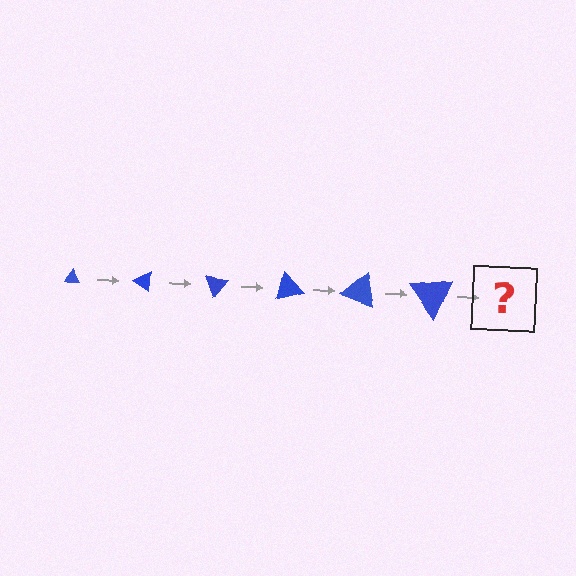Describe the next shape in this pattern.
It should be a triangle, larger than the previous one and rotated 210 degrees from the start.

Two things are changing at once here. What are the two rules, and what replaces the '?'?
The two rules are that the triangle grows larger each step and it rotates 35 degrees each step. The '?' should be a triangle, larger than the previous one and rotated 210 degrees from the start.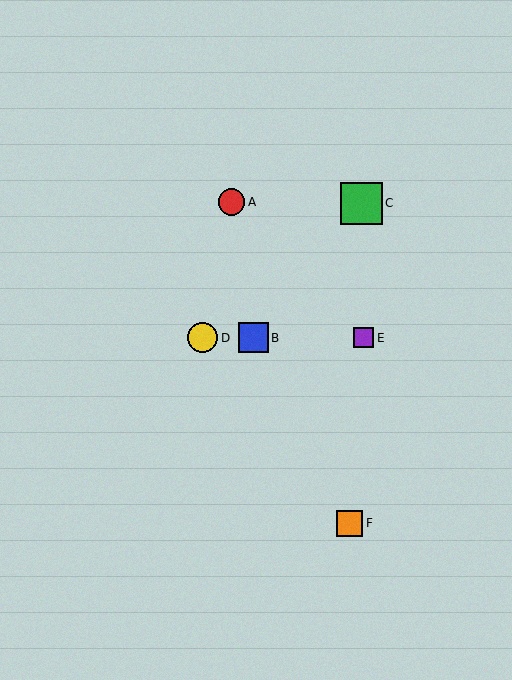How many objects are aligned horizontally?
3 objects (B, D, E) are aligned horizontally.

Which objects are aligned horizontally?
Objects B, D, E are aligned horizontally.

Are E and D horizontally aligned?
Yes, both are at y≈338.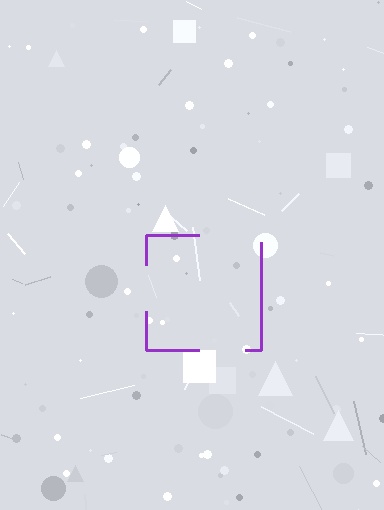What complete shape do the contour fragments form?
The contour fragments form a square.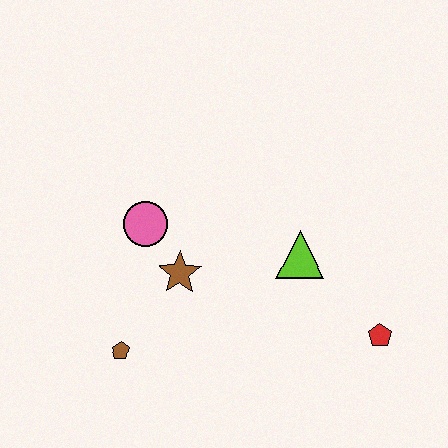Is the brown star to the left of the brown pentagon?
No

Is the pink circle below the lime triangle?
No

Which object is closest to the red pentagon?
The lime triangle is closest to the red pentagon.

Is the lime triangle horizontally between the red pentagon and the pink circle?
Yes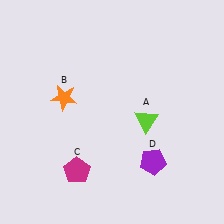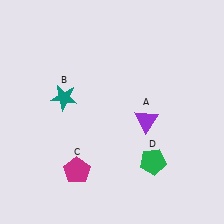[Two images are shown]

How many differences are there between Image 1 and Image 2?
There are 3 differences between the two images.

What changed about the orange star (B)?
In Image 1, B is orange. In Image 2, it changed to teal.